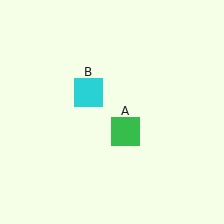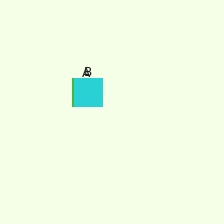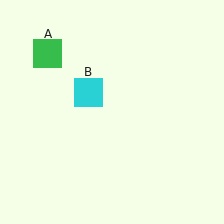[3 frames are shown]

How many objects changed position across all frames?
1 object changed position: green square (object A).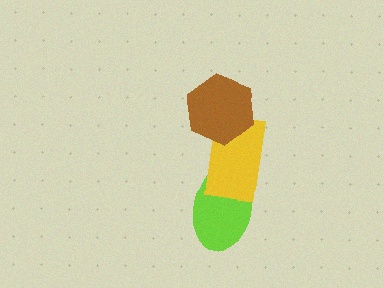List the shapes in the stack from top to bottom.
From top to bottom: the brown hexagon, the yellow rectangle, the lime ellipse.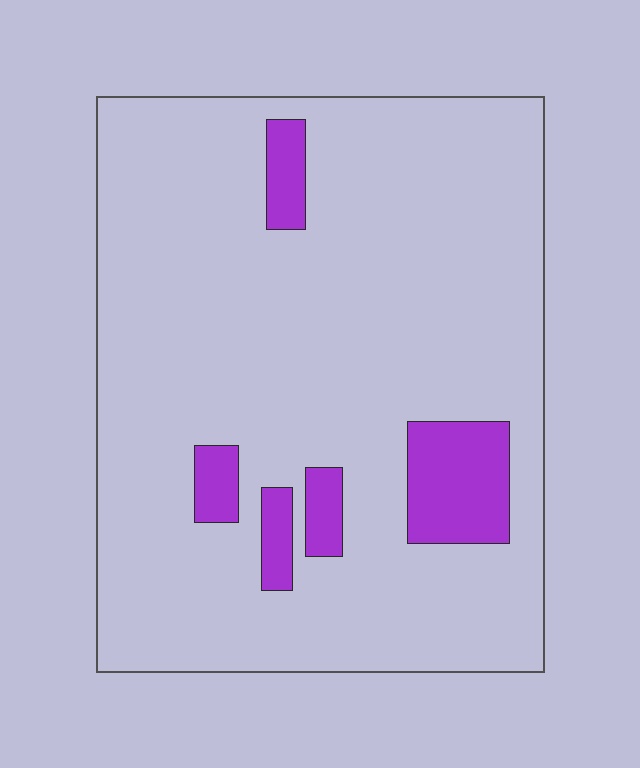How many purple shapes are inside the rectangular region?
5.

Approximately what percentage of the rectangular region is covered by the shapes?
Approximately 10%.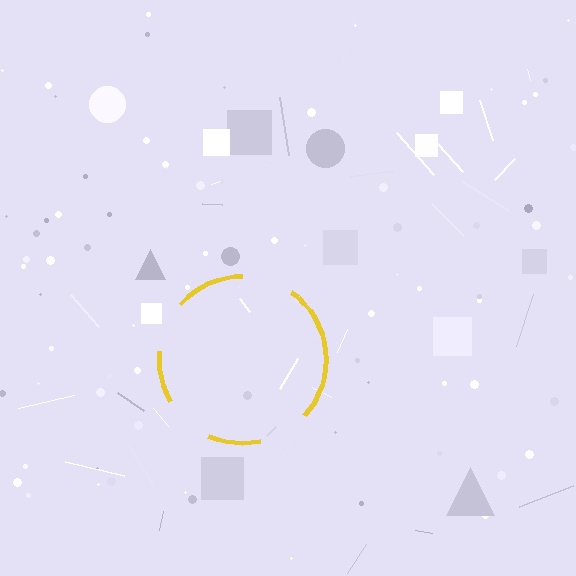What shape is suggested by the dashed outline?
The dashed outline suggests a circle.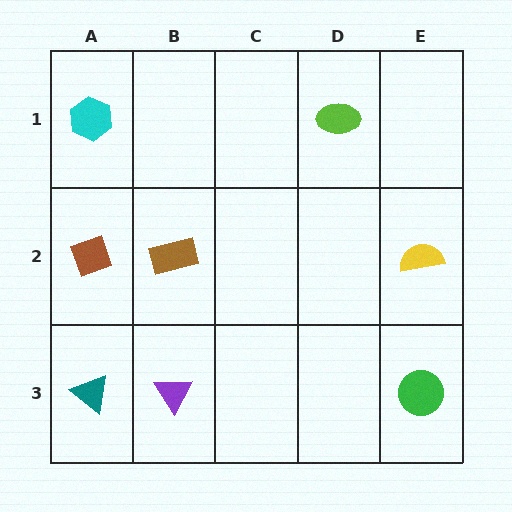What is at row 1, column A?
A cyan hexagon.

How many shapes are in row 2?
3 shapes.